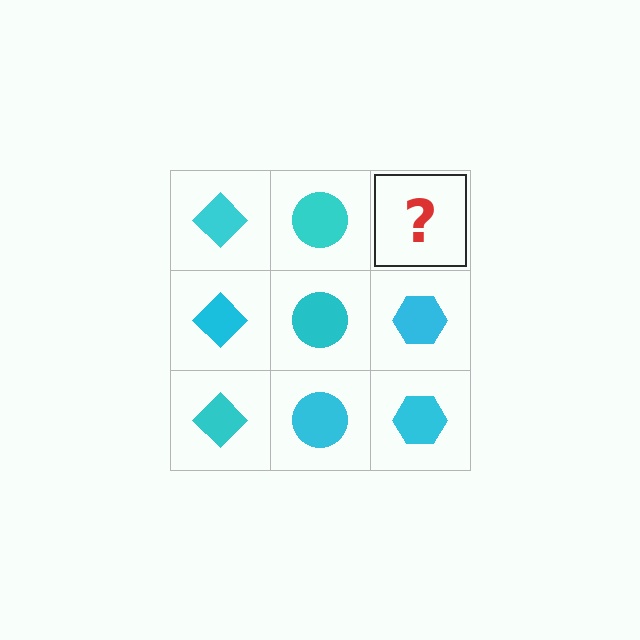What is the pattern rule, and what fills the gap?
The rule is that each column has a consistent shape. The gap should be filled with a cyan hexagon.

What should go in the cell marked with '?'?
The missing cell should contain a cyan hexagon.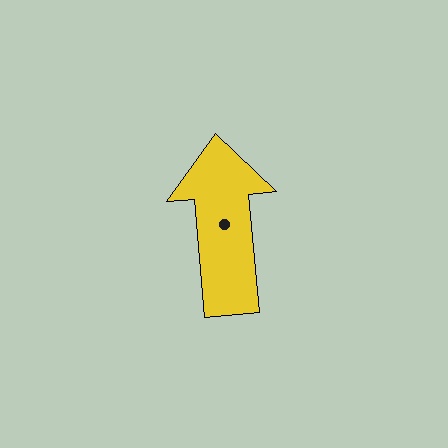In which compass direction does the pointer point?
North.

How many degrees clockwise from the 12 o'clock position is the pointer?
Approximately 355 degrees.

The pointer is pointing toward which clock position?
Roughly 12 o'clock.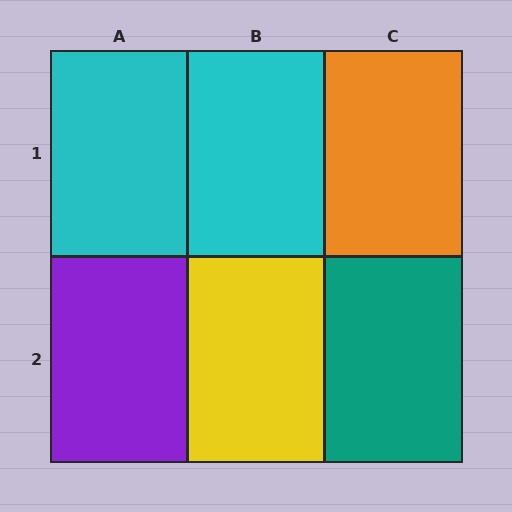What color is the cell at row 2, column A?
Purple.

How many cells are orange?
1 cell is orange.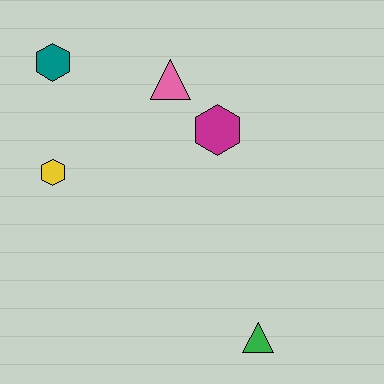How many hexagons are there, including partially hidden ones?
There are 3 hexagons.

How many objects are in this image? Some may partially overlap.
There are 5 objects.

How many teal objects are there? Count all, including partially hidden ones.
There is 1 teal object.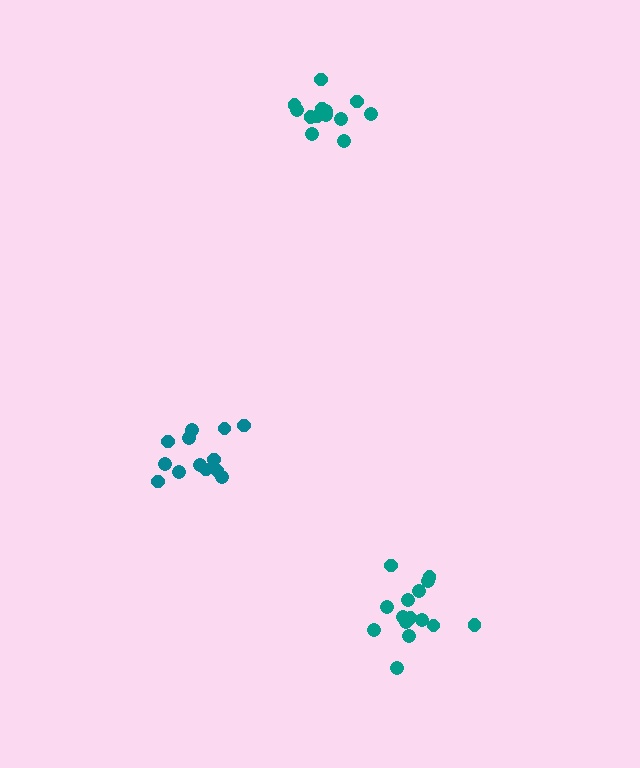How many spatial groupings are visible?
There are 3 spatial groupings.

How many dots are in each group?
Group 1: 14 dots, Group 2: 13 dots, Group 3: 15 dots (42 total).